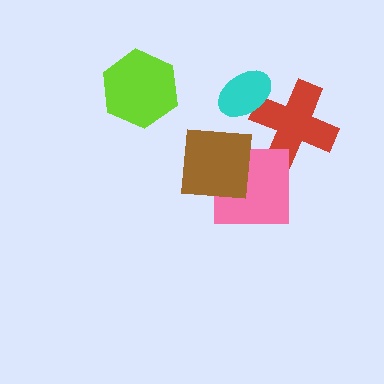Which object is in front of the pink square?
The brown square is in front of the pink square.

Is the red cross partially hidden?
Yes, it is partially covered by another shape.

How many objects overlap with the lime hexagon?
0 objects overlap with the lime hexagon.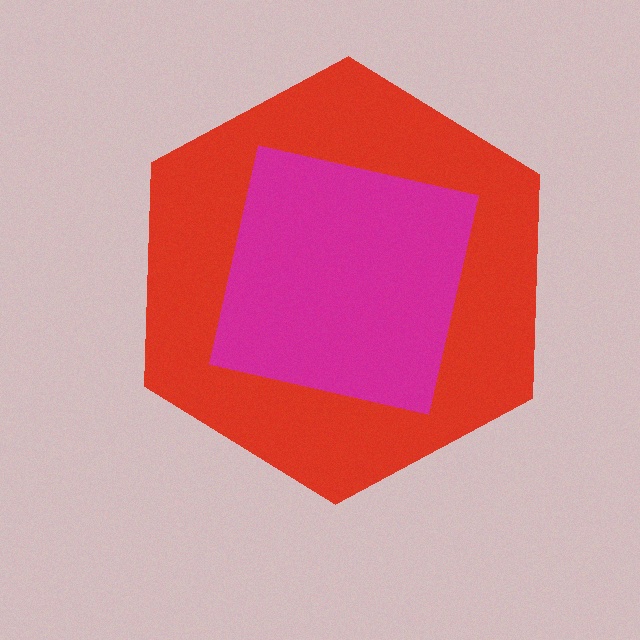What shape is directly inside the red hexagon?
The magenta square.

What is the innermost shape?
The magenta square.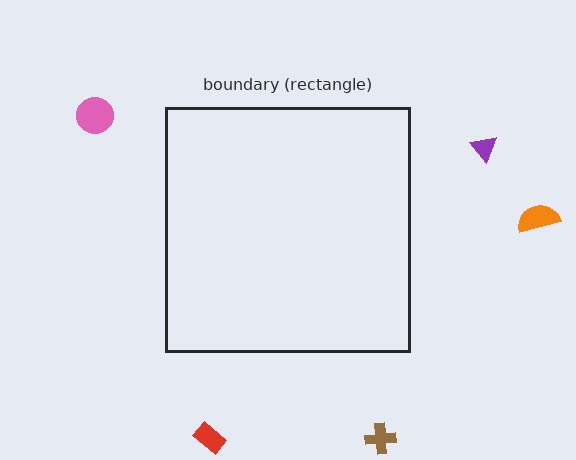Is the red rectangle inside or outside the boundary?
Outside.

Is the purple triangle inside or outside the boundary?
Outside.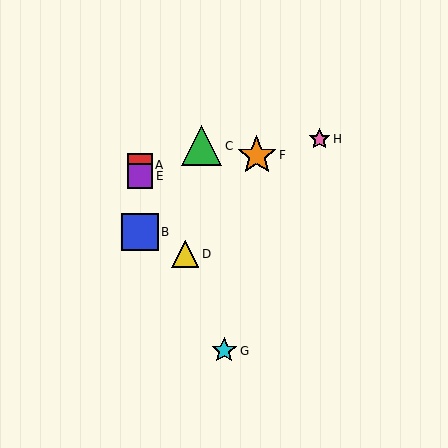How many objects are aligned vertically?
3 objects (A, B, E) are aligned vertically.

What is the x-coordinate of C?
Object C is at x≈201.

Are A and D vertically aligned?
No, A is at x≈140 and D is at x≈185.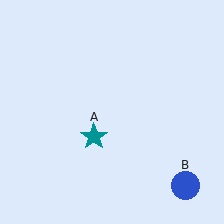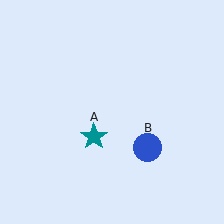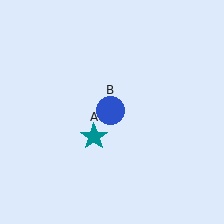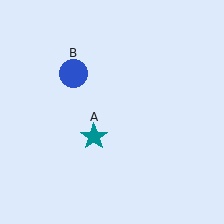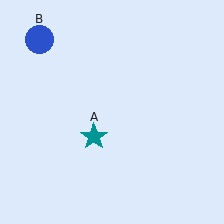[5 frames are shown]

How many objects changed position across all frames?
1 object changed position: blue circle (object B).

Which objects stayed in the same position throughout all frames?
Teal star (object A) remained stationary.